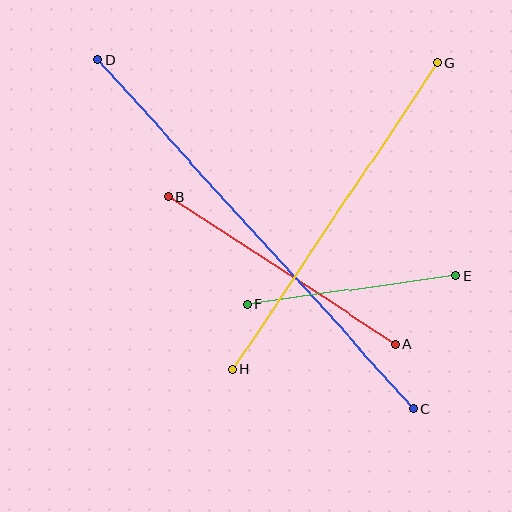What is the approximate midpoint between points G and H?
The midpoint is at approximately (335, 216) pixels.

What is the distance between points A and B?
The distance is approximately 270 pixels.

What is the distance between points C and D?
The distance is approximately 471 pixels.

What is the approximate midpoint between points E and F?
The midpoint is at approximately (351, 290) pixels.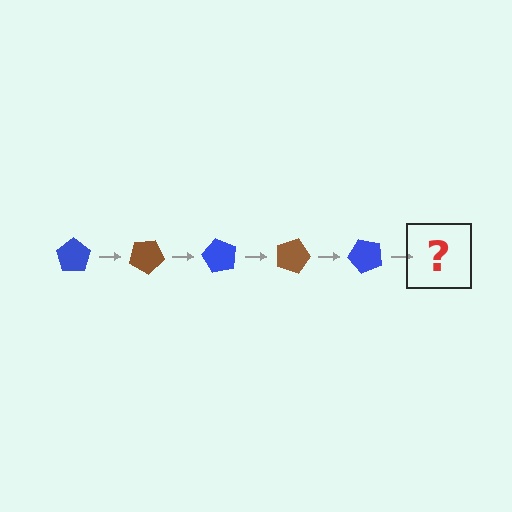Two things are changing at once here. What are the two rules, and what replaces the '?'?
The two rules are that it rotates 30 degrees each step and the color cycles through blue and brown. The '?' should be a brown pentagon, rotated 150 degrees from the start.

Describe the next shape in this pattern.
It should be a brown pentagon, rotated 150 degrees from the start.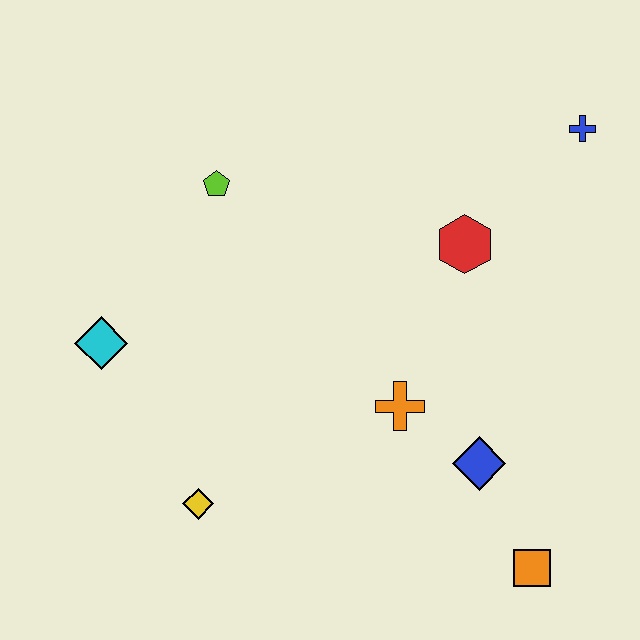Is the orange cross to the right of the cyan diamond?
Yes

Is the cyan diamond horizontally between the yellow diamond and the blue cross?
No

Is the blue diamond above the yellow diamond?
Yes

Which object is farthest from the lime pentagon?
The orange square is farthest from the lime pentagon.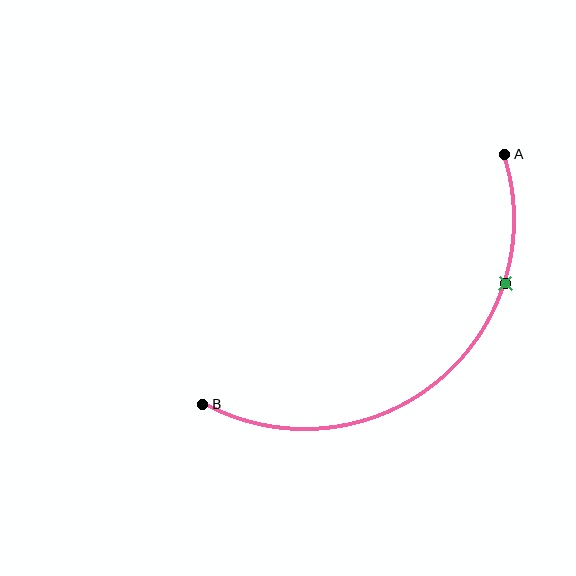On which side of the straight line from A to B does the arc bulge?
The arc bulges below and to the right of the straight line connecting A and B.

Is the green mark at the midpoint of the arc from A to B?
No. The green mark lies on the arc but is closer to endpoint A. The arc midpoint would be at the point on the curve equidistant along the arc from both A and B.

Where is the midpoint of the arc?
The arc midpoint is the point on the curve farthest from the straight line joining A and B. It sits below and to the right of that line.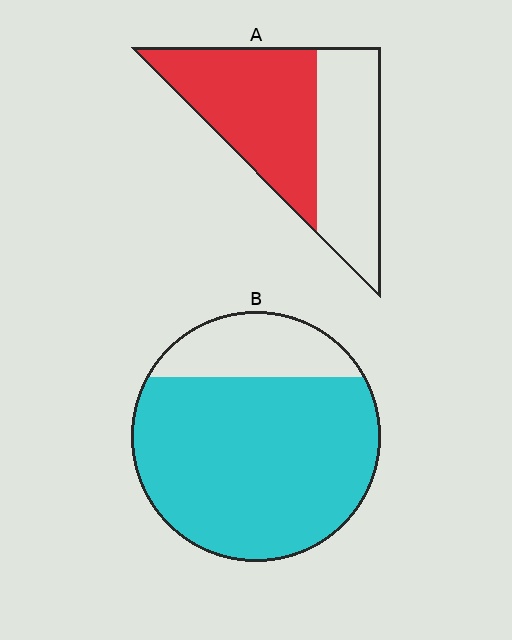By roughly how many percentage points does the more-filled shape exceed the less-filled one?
By roughly 25 percentage points (B over A).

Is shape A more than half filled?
Yes.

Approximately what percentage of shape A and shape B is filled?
A is approximately 55% and B is approximately 80%.